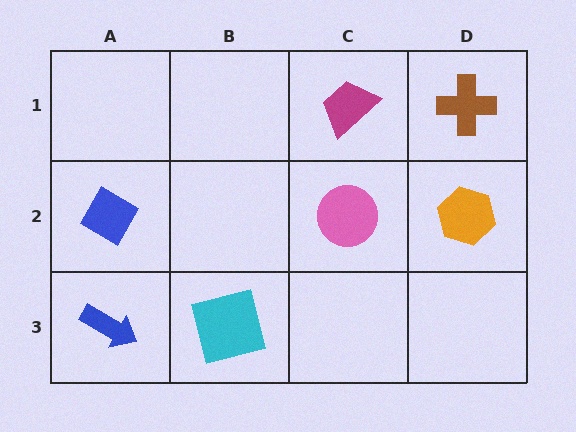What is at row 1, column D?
A brown cross.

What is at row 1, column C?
A magenta trapezoid.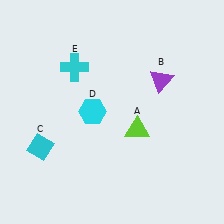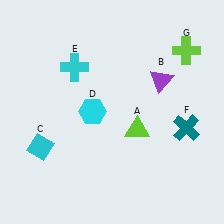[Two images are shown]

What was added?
A teal cross (F), a lime cross (G) were added in Image 2.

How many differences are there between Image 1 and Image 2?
There are 2 differences between the two images.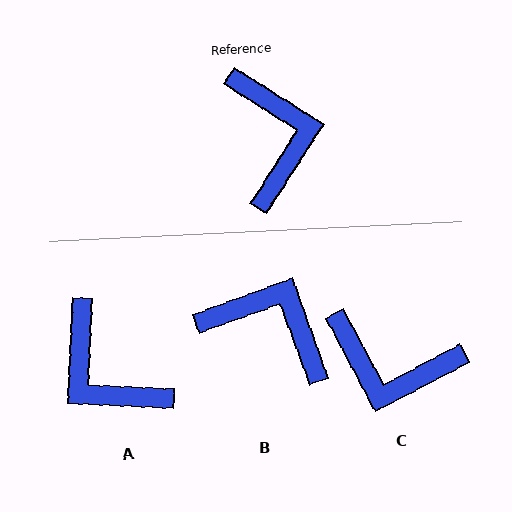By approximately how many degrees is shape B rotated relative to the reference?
Approximately 52 degrees counter-clockwise.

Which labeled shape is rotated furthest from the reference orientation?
A, about 150 degrees away.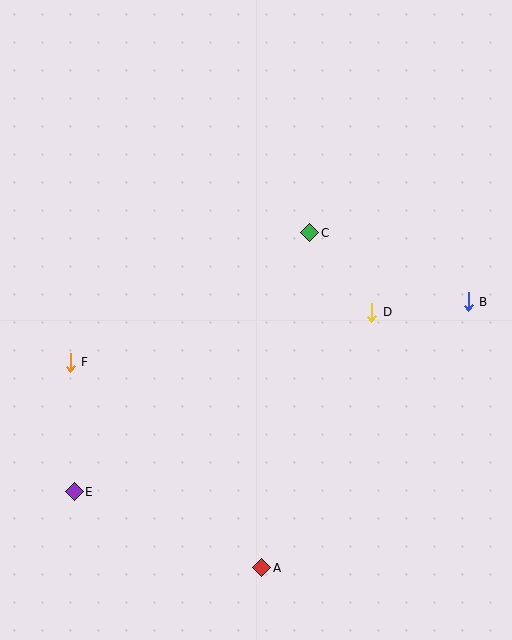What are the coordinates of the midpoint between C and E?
The midpoint between C and E is at (192, 362).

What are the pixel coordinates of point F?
Point F is at (70, 362).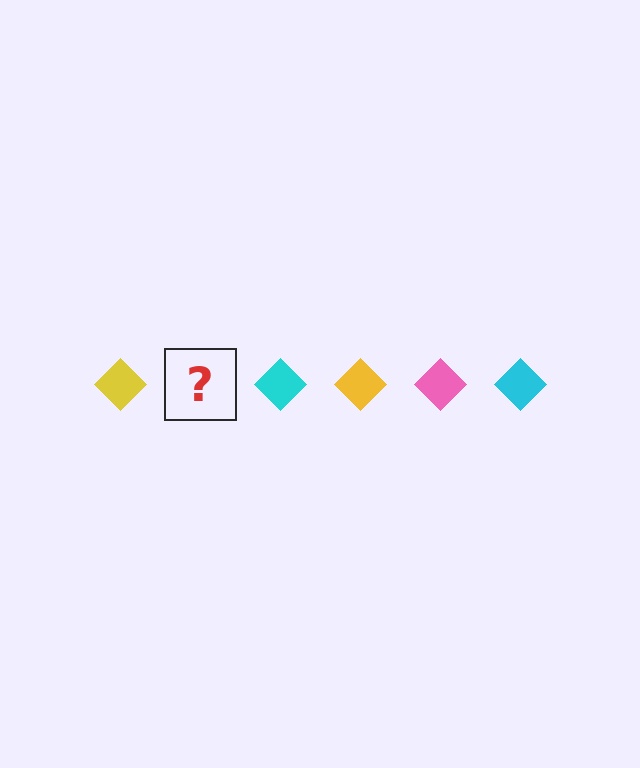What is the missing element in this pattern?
The missing element is a pink diamond.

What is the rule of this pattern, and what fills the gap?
The rule is that the pattern cycles through yellow, pink, cyan diamonds. The gap should be filled with a pink diamond.